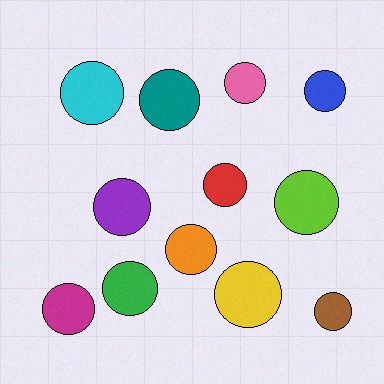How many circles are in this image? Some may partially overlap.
There are 12 circles.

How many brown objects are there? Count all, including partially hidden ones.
There is 1 brown object.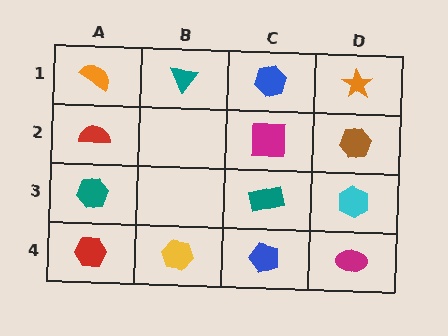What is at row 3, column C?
A teal rectangle.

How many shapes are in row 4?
4 shapes.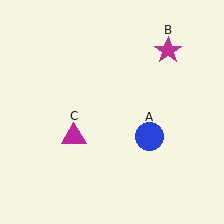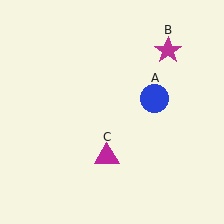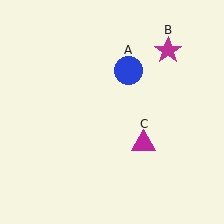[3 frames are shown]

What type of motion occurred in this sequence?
The blue circle (object A), magenta triangle (object C) rotated counterclockwise around the center of the scene.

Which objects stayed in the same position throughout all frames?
Magenta star (object B) remained stationary.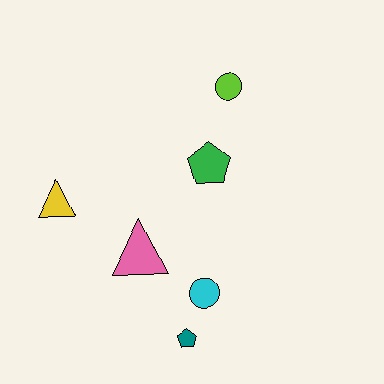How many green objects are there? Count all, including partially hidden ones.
There is 1 green object.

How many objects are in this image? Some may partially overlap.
There are 6 objects.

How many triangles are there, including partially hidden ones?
There are 2 triangles.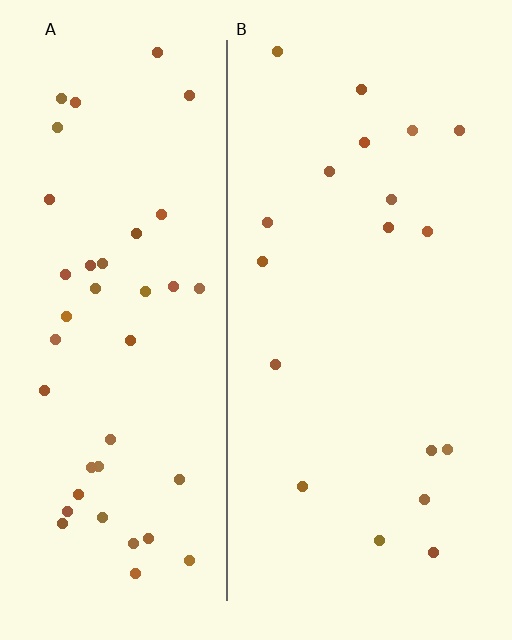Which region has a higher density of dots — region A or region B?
A (the left).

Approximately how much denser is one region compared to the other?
Approximately 2.3× — region A over region B.